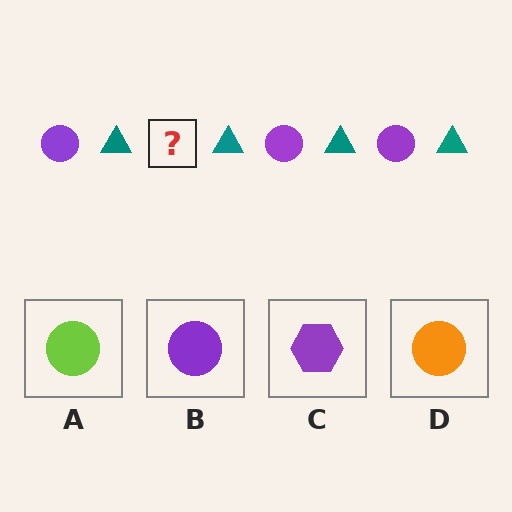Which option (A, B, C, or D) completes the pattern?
B.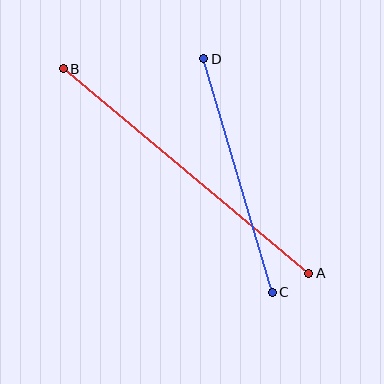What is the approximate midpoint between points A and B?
The midpoint is at approximately (186, 171) pixels.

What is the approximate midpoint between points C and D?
The midpoint is at approximately (238, 176) pixels.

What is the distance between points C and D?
The distance is approximately 243 pixels.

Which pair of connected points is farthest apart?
Points A and B are farthest apart.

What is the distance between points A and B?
The distance is approximately 320 pixels.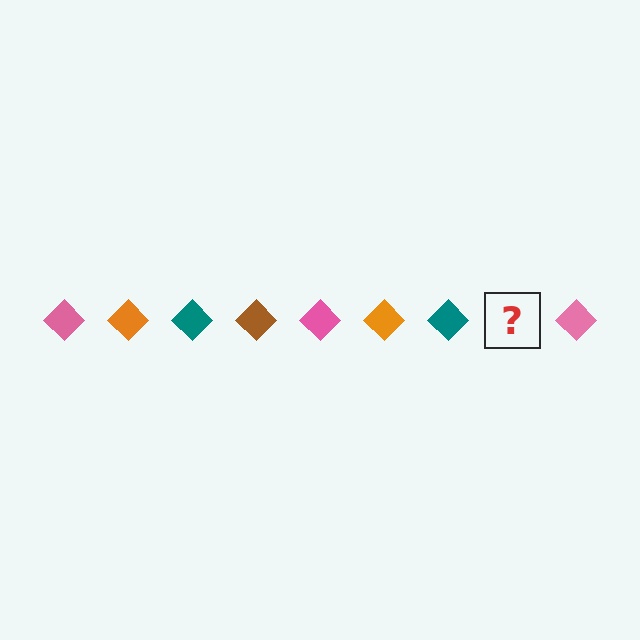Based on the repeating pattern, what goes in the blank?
The blank should be a brown diamond.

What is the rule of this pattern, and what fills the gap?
The rule is that the pattern cycles through pink, orange, teal, brown diamonds. The gap should be filled with a brown diamond.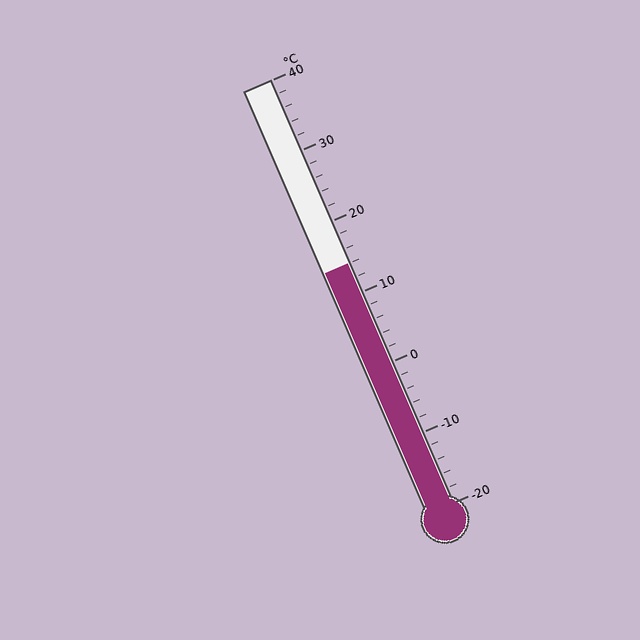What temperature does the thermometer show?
The thermometer shows approximately 14°C.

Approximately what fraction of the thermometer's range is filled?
The thermometer is filled to approximately 55% of its range.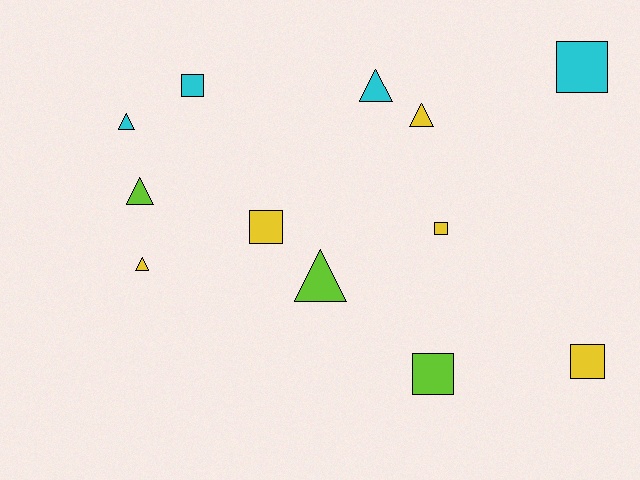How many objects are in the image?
There are 12 objects.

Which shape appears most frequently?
Square, with 6 objects.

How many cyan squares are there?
There are 2 cyan squares.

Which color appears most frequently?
Yellow, with 5 objects.